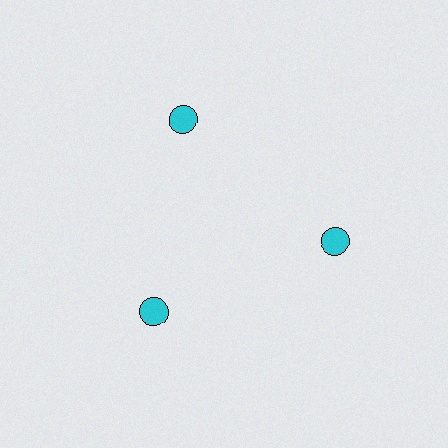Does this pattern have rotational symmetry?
Yes, this pattern has 3-fold rotational symmetry. It looks the same after rotating 120 degrees around the center.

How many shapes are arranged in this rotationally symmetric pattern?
There are 3 shapes, arranged in 3 groups of 1.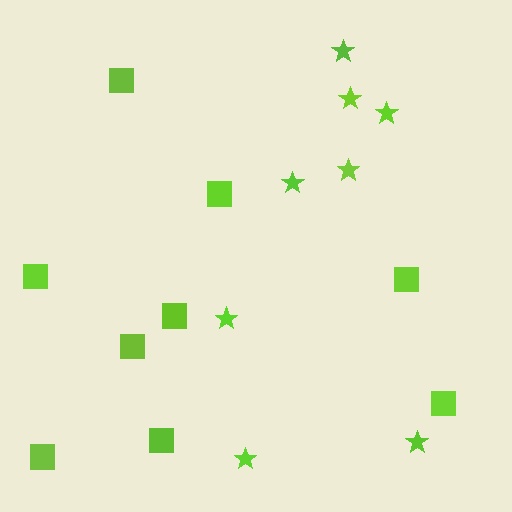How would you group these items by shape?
There are 2 groups: one group of squares (9) and one group of stars (8).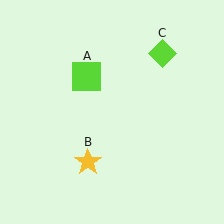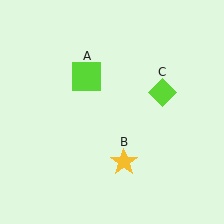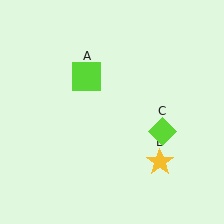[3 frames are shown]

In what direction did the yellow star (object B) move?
The yellow star (object B) moved right.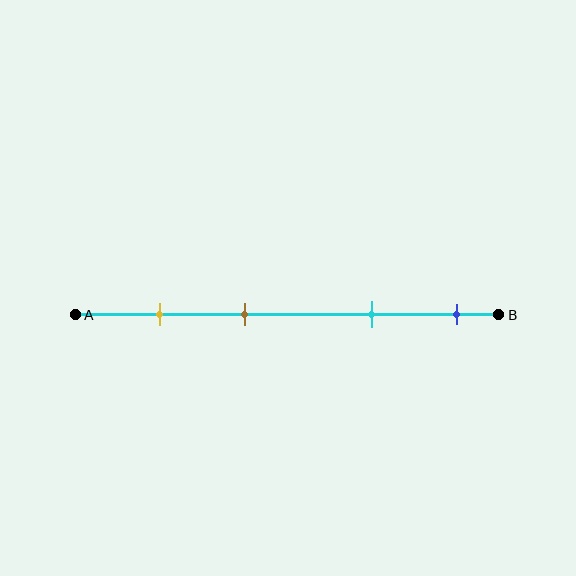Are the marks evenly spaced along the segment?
No, the marks are not evenly spaced.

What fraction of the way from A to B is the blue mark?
The blue mark is approximately 90% (0.9) of the way from A to B.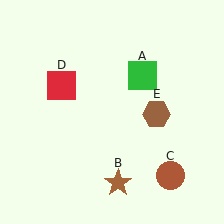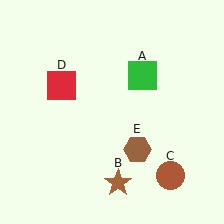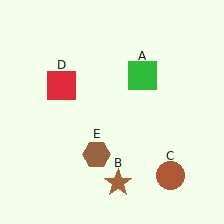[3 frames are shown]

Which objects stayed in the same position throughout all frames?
Green square (object A) and brown star (object B) and brown circle (object C) and red square (object D) remained stationary.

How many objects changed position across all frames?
1 object changed position: brown hexagon (object E).